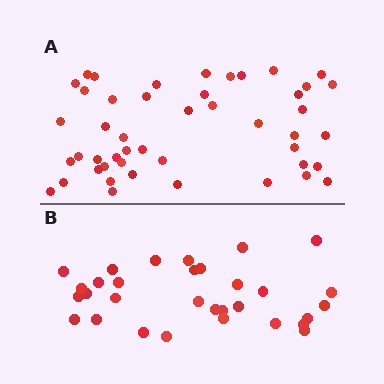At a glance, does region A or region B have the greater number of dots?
Region A (the top region) has more dots.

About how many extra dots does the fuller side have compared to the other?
Region A has approximately 15 more dots than region B.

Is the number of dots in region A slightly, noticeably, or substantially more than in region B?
Region A has substantially more. The ratio is roughly 1.5 to 1.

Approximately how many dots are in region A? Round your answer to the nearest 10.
About 50 dots. (The exact count is 47, which rounds to 50.)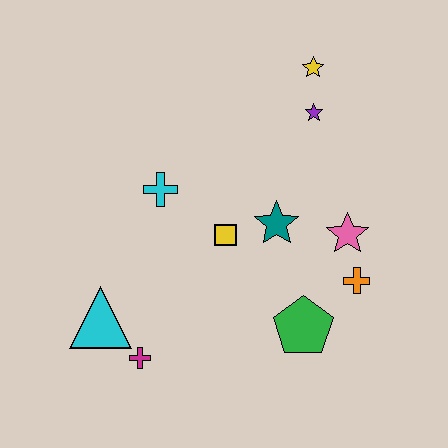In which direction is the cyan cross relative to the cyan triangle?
The cyan cross is above the cyan triangle.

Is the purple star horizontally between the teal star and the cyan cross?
No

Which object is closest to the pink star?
The orange cross is closest to the pink star.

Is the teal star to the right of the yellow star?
No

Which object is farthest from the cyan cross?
The orange cross is farthest from the cyan cross.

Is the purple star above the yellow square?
Yes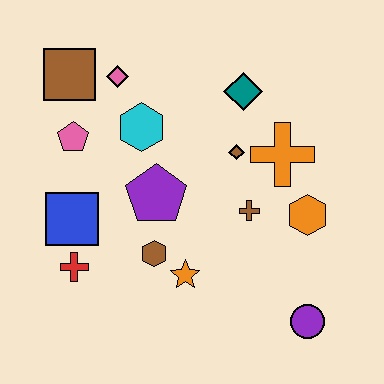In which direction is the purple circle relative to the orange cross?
The purple circle is below the orange cross.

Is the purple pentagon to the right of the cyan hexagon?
Yes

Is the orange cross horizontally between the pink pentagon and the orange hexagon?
Yes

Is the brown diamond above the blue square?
Yes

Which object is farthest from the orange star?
The brown square is farthest from the orange star.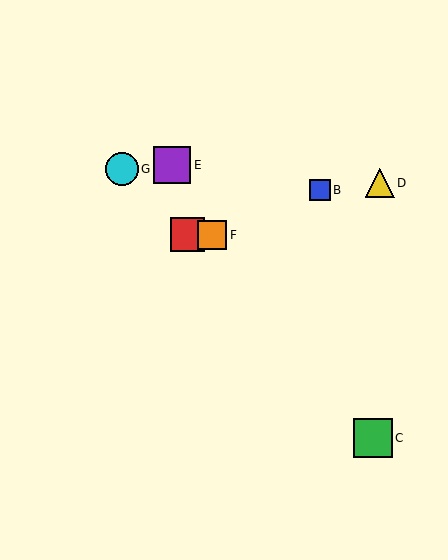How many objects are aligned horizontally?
2 objects (A, F) are aligned horizontally.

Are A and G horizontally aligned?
No, A is at y≈235 and G is at y≈169.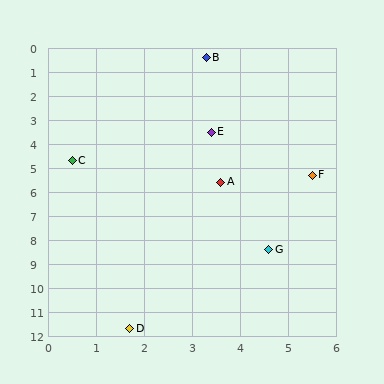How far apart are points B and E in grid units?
Points B and E are about 3.1 grid units apart.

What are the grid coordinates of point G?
Point G is at approximately (4.6, 8.4).